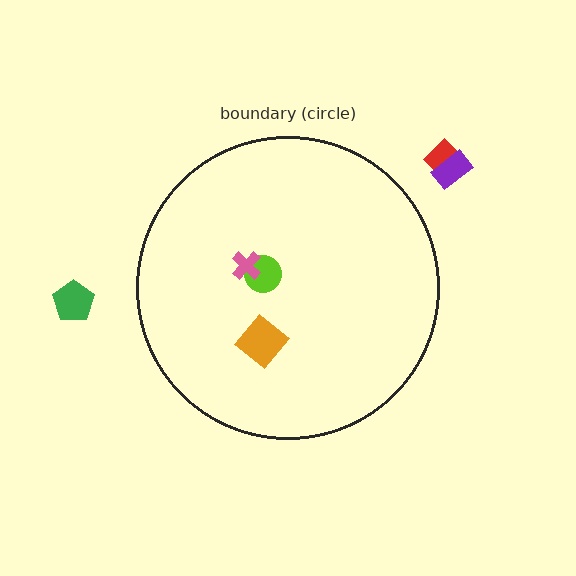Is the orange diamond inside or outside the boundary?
Inside.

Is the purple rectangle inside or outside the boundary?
Outside.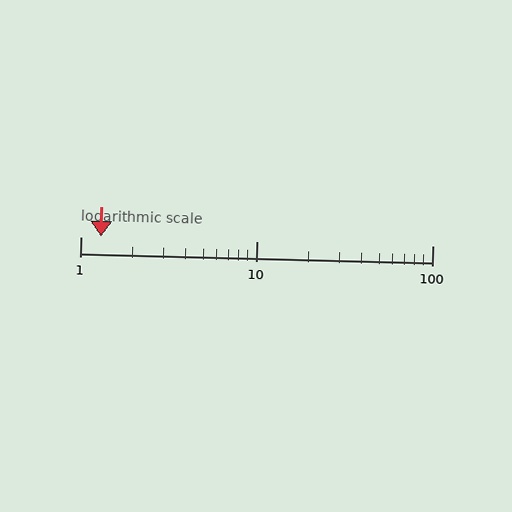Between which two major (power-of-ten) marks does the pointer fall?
The pointer is between 1 and 10.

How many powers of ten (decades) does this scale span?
The scale spans 2 decades, from 1 to 100.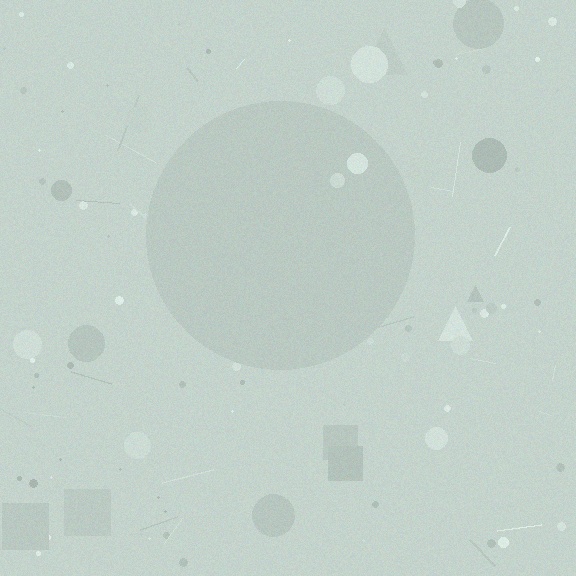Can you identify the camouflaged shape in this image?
The camouflaged shape is a circle.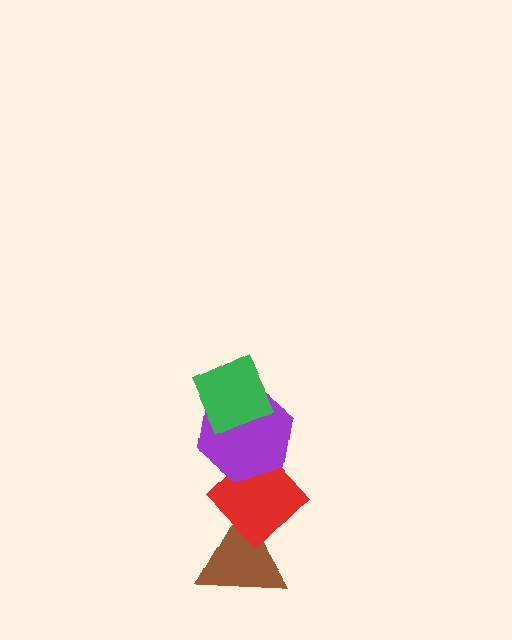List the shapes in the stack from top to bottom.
From top to bottom: the green diamond, the purple hexagon, the red diamond, the brown triangle.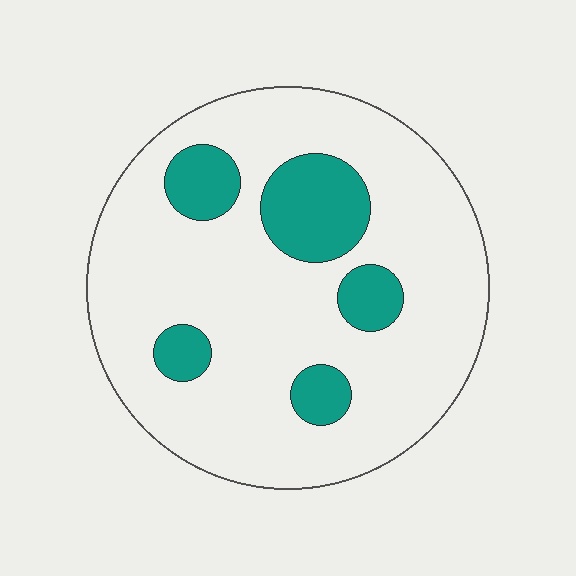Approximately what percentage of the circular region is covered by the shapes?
Approximately 20%.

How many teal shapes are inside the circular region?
5.